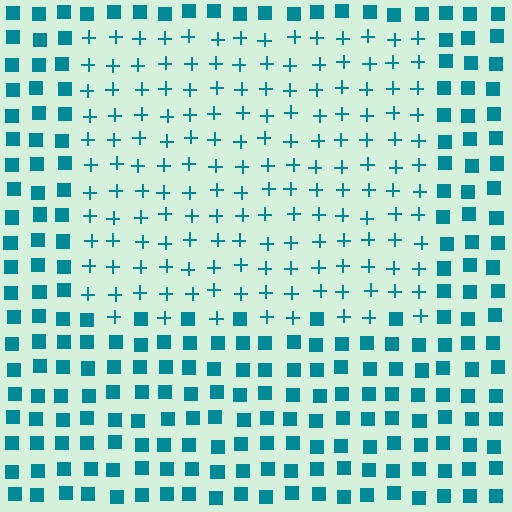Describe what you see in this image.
The image is filled with small teal elements arranged in a uniform grid. A rectangle-shaped region contains plus signs, while the surrounding area contains squares. The boundary is defined purely by the change in element shape.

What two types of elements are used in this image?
The image uses plus signs inside the rectangle region and squares outside it.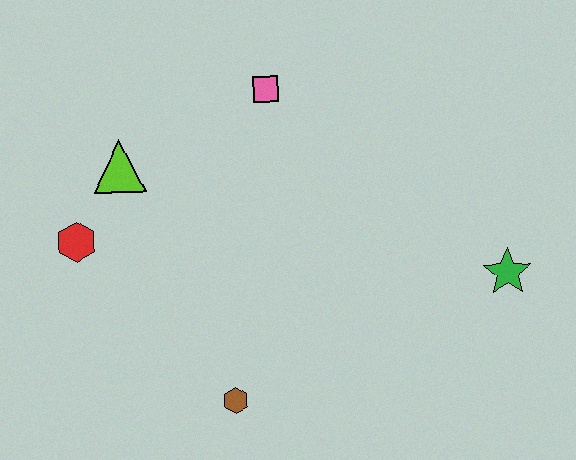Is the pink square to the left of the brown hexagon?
No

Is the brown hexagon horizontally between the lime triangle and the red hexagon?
No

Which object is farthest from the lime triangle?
The green star is farthest from the lime triangle.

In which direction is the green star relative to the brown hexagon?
The green star is to the right of the brown hexagon.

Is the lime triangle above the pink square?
No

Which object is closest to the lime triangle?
The red hexagon is closest to the lime triangle.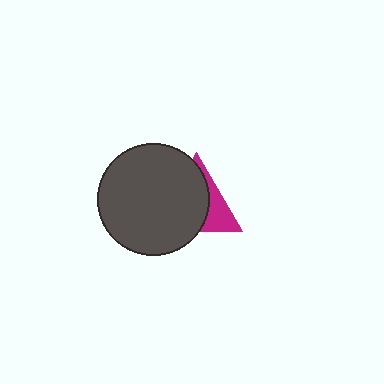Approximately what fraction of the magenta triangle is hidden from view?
Roughly 67% of the magenta triangle is hidden behind the dark gray circle.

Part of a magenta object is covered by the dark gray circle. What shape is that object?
It is a triangle.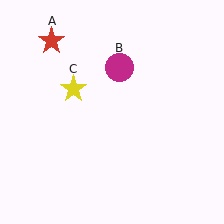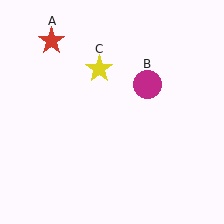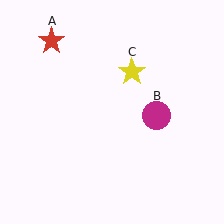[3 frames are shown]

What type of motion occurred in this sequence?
The magenta circle (object B), yellow star (object C) rotated clockwise around the center of the scene.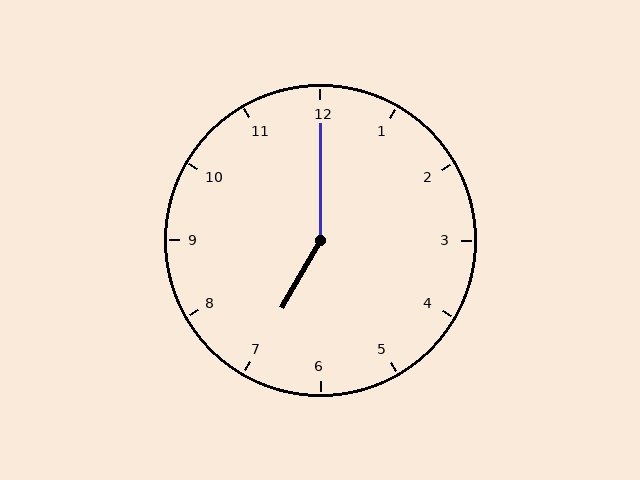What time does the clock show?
7:00.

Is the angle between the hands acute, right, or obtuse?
It is obtuse.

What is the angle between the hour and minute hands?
Approximately 150 degrees.